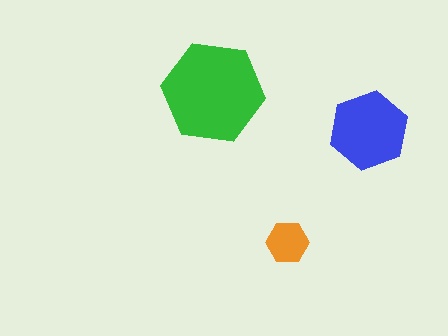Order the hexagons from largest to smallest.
the green one, the blue one, the orange one.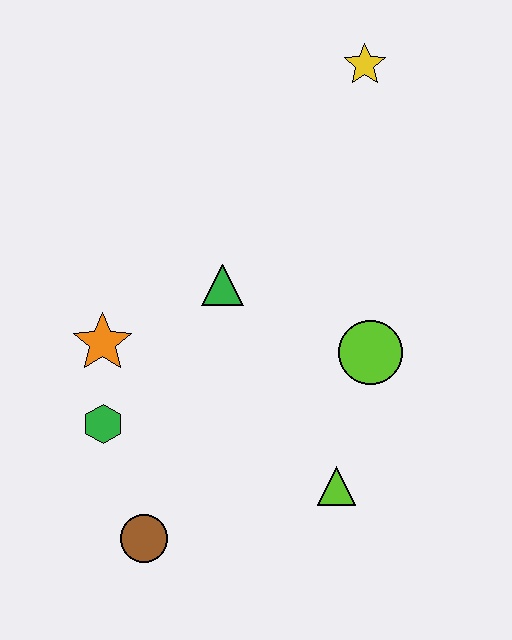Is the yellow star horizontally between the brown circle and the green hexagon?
No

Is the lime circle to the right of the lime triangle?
Yes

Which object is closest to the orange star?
The green hexagon is closest to the orange star.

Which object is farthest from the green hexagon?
The yellow star is farthest from the green hexagon.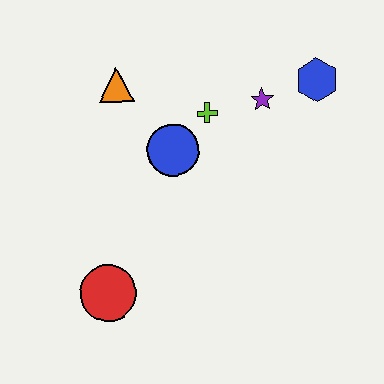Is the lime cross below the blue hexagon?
Yes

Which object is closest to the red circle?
The blue circle is closest to the red circle.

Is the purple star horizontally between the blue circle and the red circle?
No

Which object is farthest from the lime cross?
The red circle is farthest from the lime cross.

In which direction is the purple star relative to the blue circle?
The purple star is to the right of the blue circle.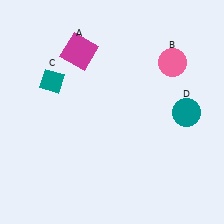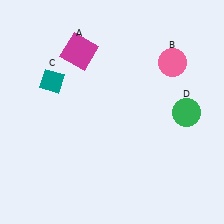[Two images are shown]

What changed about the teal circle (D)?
In Image 1, D is teal. In Image 2, it changed to green.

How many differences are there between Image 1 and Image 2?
There is 1 difference between the two images.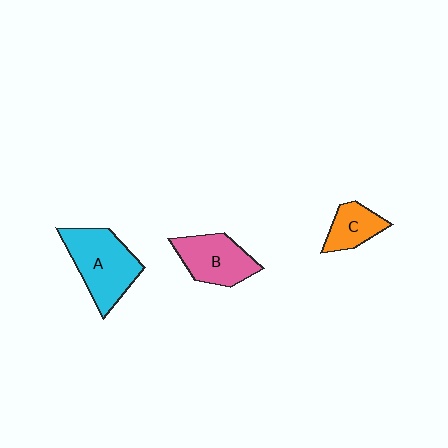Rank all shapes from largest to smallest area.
From largest to smallest: A (cyan), B (pink), C (orange).